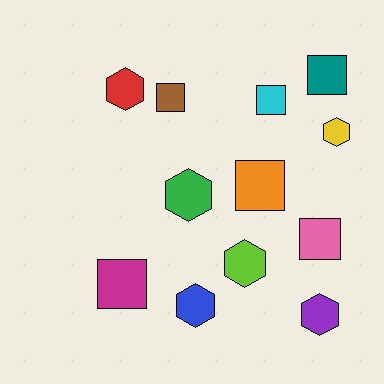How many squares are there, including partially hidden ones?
There are 6 squares.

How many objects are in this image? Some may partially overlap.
There are 12 objects.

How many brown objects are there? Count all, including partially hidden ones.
There is 1 brown object.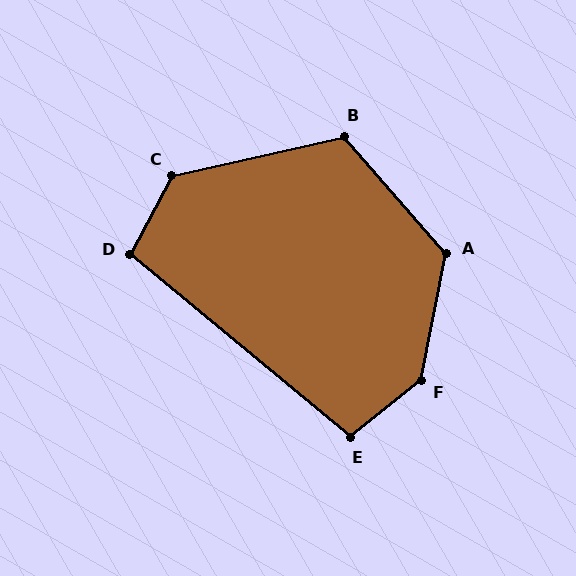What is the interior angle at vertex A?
Approximately 128 degrees (obtuse).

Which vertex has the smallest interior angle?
E, at approximately 101 degrees.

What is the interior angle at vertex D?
Approximately 102 degrees (obtuse).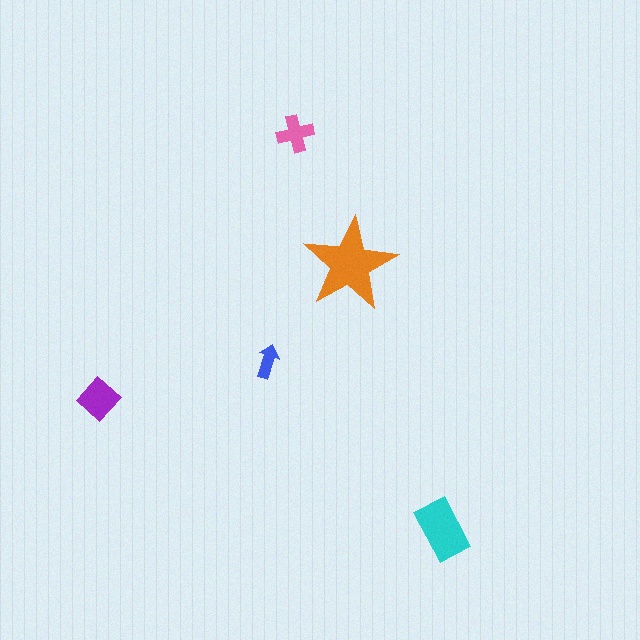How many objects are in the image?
There are 5 objects in the image.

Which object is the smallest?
The blue arrow.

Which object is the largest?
The orange star.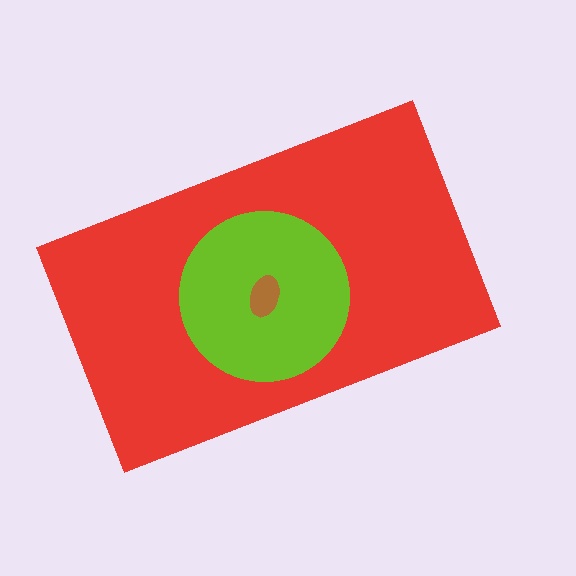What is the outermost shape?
The red rectangle.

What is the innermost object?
The brown ellipse.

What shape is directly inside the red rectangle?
The lime circle.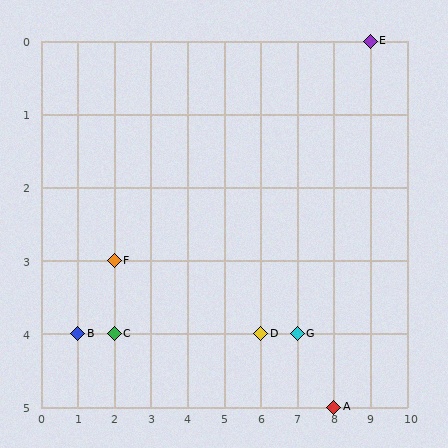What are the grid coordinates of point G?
Point G is at grid coordinates (7, 4).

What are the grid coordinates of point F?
Point F is at grid coordinates (2, 3).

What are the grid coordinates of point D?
Point D is at grid coordinates (6, 4).